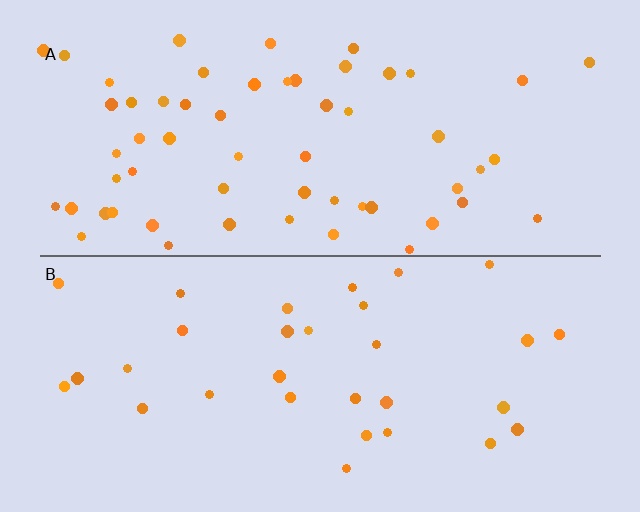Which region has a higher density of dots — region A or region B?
A (the top).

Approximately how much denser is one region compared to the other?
Approximately 1.9× — region A over region B.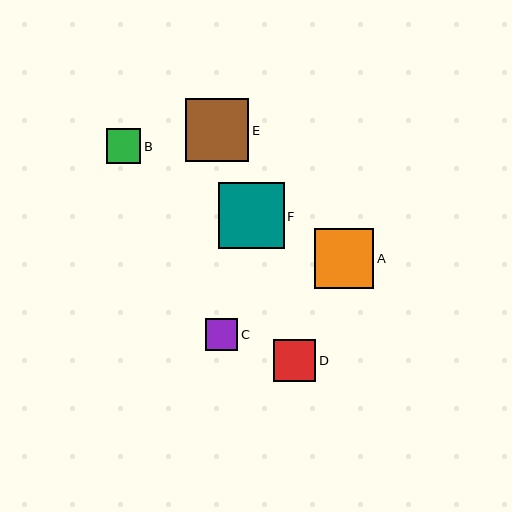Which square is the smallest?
Square C is the smallest with a size of approximately 32 pixels.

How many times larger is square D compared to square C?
Square D is approximately 1.3 times the size of square C.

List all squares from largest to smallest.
From largest to smallest: F, E, A, D, B, C.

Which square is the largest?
Square F is the largest with a size of approximately 66 pixels.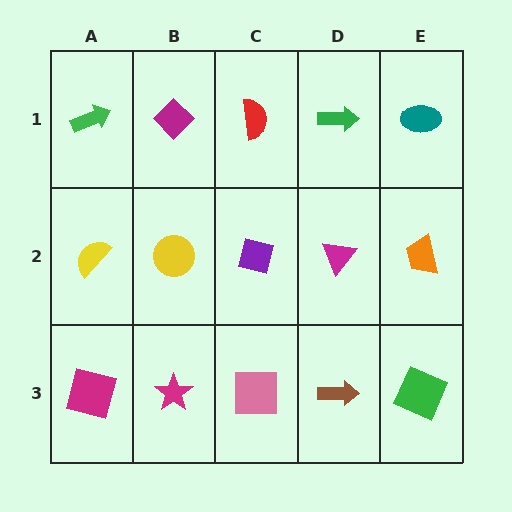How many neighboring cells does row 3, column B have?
3.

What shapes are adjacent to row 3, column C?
A purple square (row 2, column C), a magenta star (row 3, column B), a brown arrow (row 3, column D).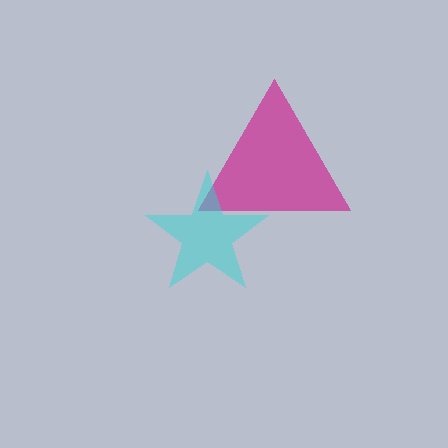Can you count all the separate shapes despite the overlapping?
Yes, there are 2 separate shapes.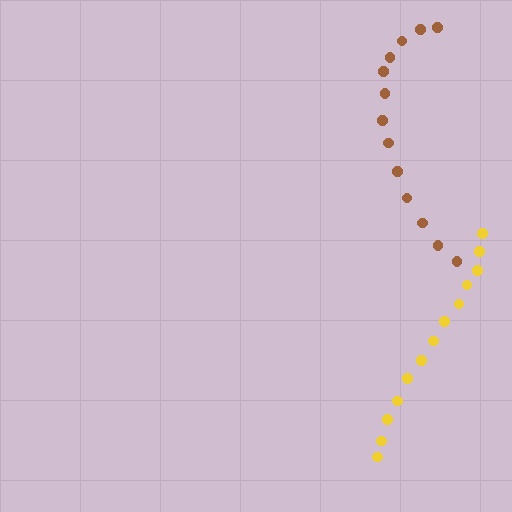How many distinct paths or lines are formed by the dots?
There are 2 distinct paths.